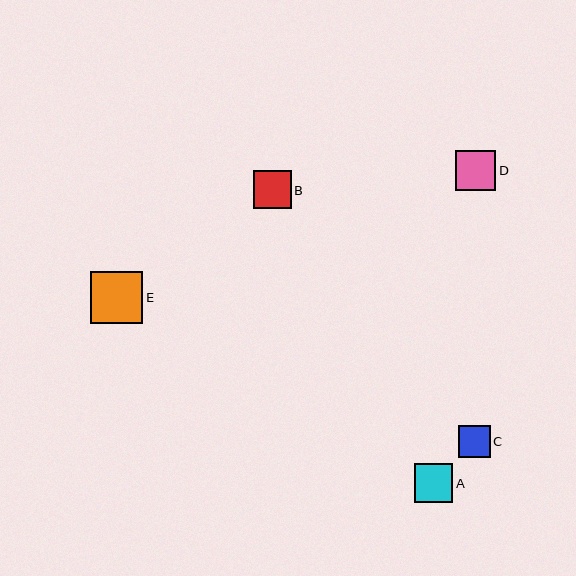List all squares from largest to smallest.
From largest to smallest: E, D, A, B, C.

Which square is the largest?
Square E is the largest with a size of approximately 53 pixels.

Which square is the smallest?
Square C is the smallest with a size of approximately 32 pixels.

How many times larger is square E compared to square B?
Square E is approximately 1.4 times the size of square B.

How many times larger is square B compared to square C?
Square B is approximately 1.2 times the size of square C.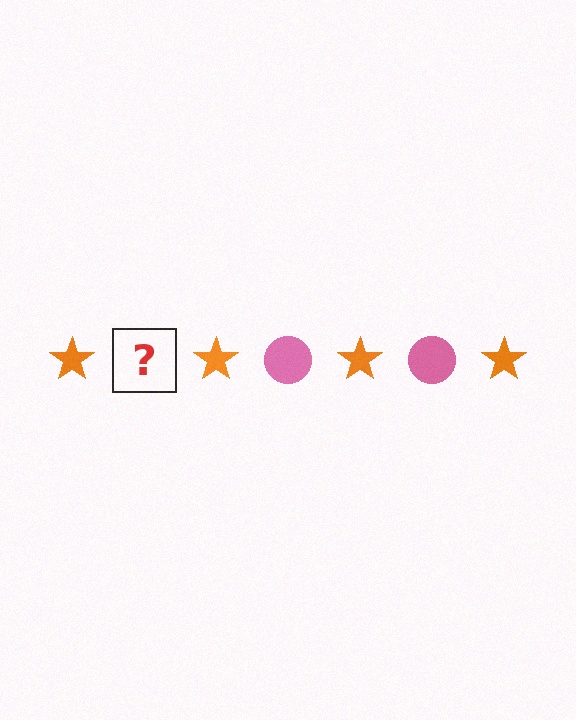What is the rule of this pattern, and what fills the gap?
The rule is that the pattern alternates between orange star and pink circle. The gap should be filled with a pink circle.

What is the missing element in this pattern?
The missing element is a pink circle.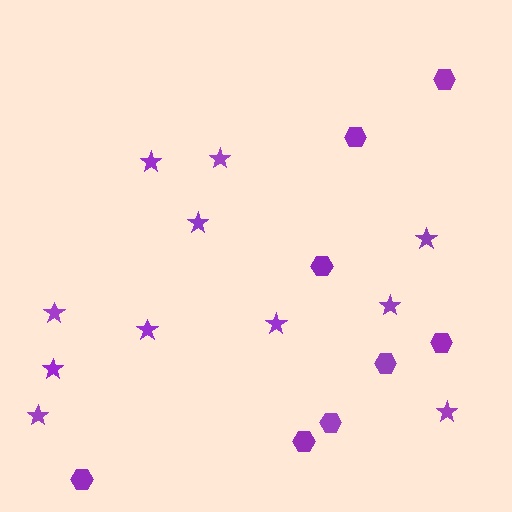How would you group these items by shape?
There are 2 groups: one group of hexagons (8) and one group of stars (11).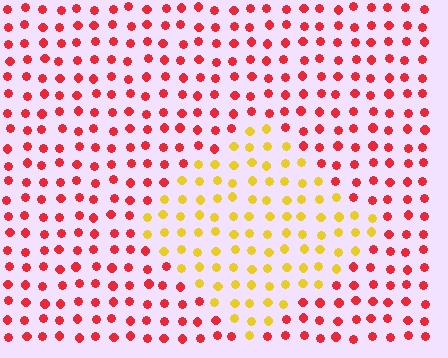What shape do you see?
I see a diamond.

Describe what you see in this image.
The image is filled with small red elements in a uniform arrangement. A diamond-shaped region is visible where the elements are tinted to a slightly different hue, forming a subtle color boundary.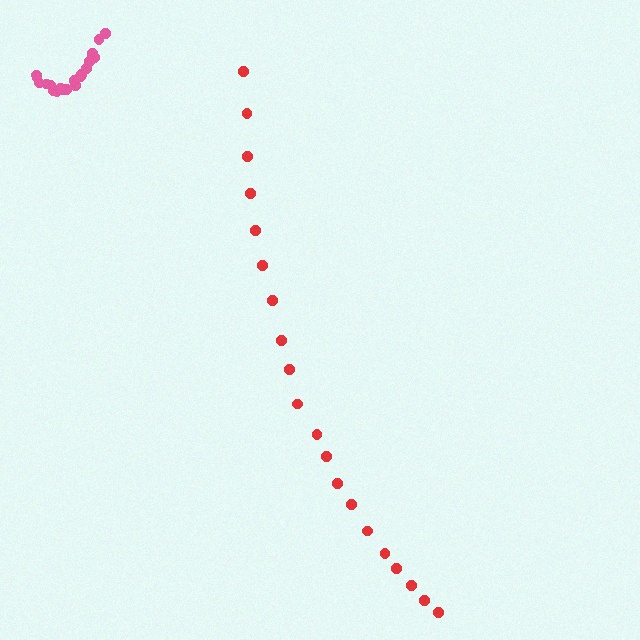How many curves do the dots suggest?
There are 2 distinct paths.